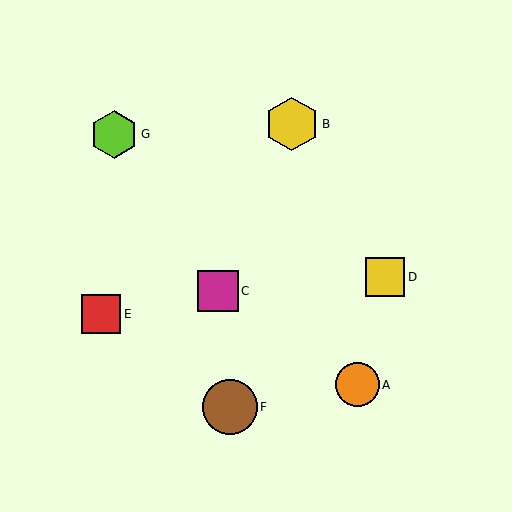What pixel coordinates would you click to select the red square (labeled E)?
Click at (101, 314) to select the red square E.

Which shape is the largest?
The brown circle (labeled F) is the largest.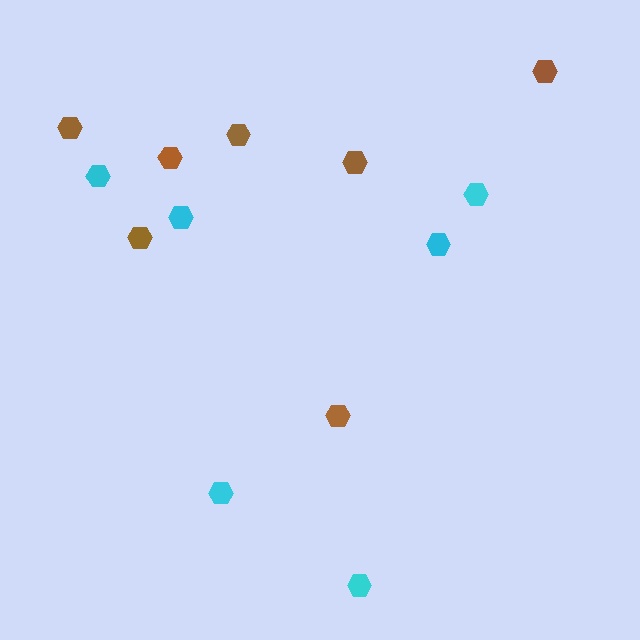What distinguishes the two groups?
There are 2 groups: one group of brown hexagons (7) and one group of cyan hexagons (6).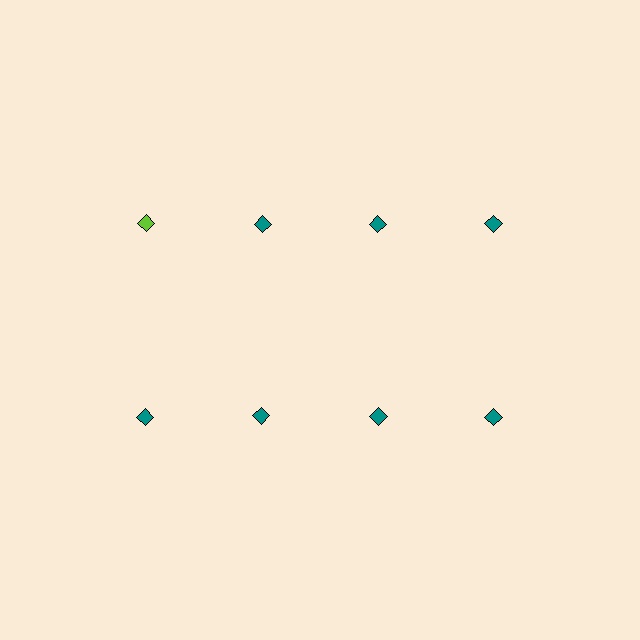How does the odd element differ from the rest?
It has a different color: lime instead of teal.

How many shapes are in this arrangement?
There are 8 shapes arranged in a grid pattern.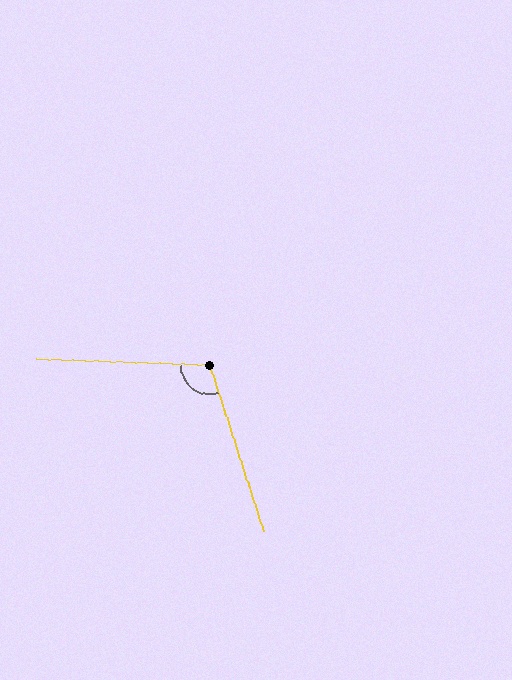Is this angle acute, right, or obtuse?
It is obtuse.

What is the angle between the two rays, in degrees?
Approximately 110 degrees.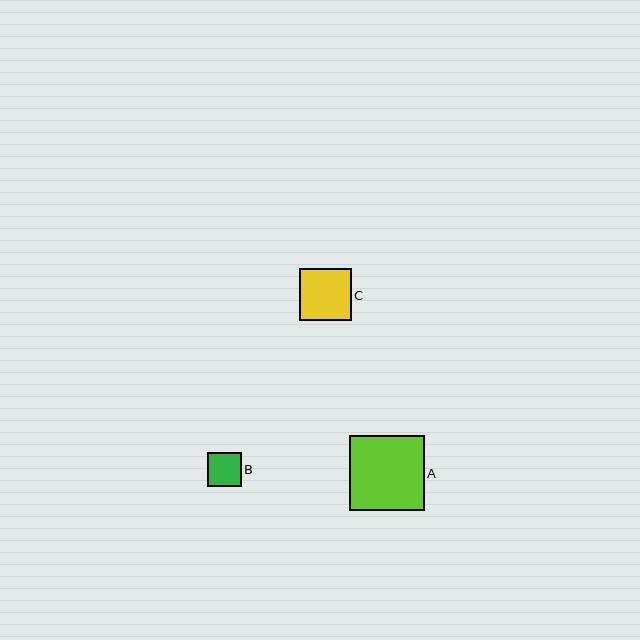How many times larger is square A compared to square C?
Square A is approximately 1.5 times the size of square C.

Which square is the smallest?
Square B is the smallest with a size of approximately 34 pixels.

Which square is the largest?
Square A is the largest with a size of approximately 75 pixels.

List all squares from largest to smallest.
From largest to smallest: A, C, B.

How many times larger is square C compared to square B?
Square C is approximately 1.5 times the size of square B.